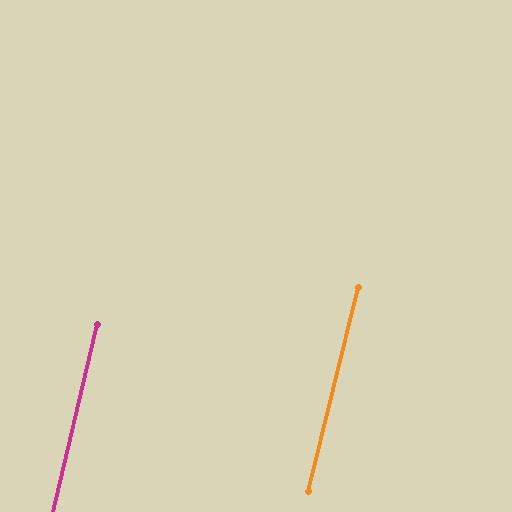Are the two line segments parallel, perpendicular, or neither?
Parallel — their directions differ by only 0.4°.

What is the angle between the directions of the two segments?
Approximately 0 degrees.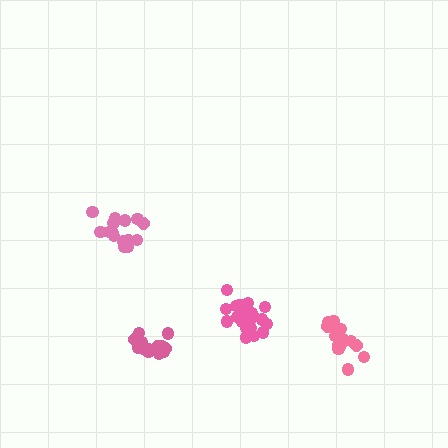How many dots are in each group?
Group 1: 16 dots, Group 2: 17 dots, Group 3: 15 dots, Group 4: 21 dots (69 total).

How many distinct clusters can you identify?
There are 4 distinct clusters.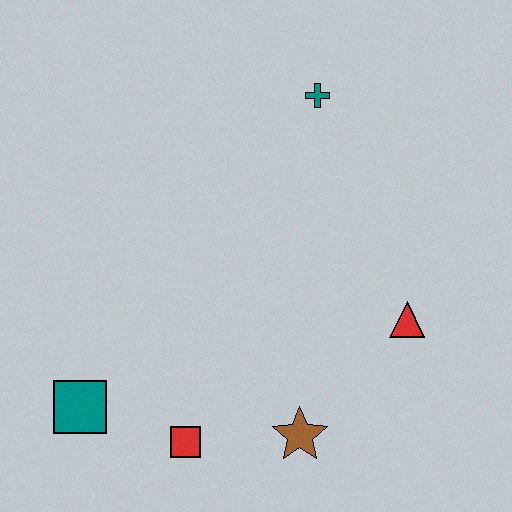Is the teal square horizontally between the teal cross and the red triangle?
No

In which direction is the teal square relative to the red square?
The teal square is to the left of the red square.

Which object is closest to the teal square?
The red square is closest to the teal square.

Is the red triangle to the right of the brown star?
Yes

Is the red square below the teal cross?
Yes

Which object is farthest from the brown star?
The teal cross is farthest from the brown star.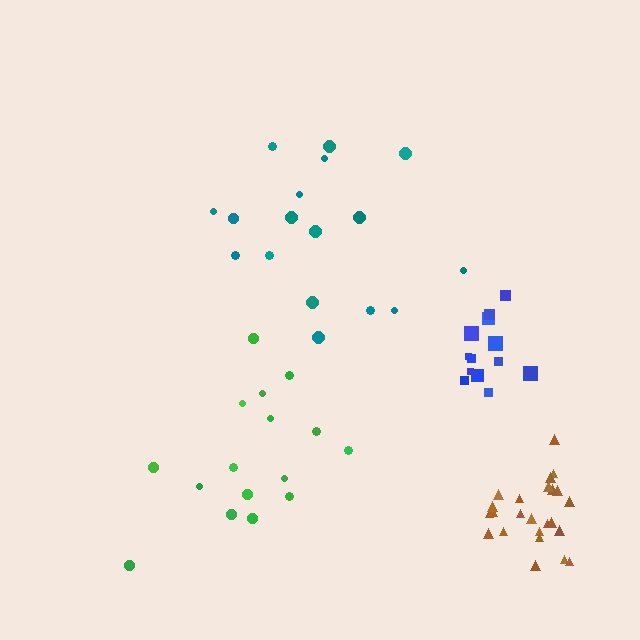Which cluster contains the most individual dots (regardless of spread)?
Brown (25).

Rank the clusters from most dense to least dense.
brown, blue, green, teal.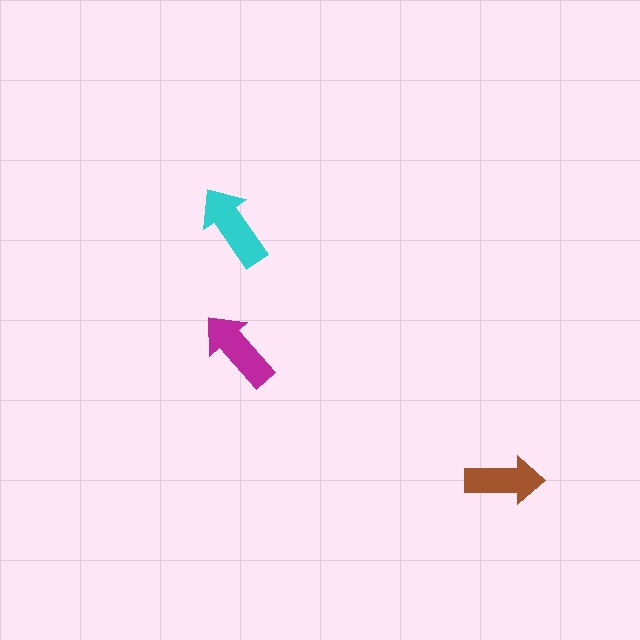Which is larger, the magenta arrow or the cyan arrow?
The cyan one.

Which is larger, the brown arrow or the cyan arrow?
The cyan one.